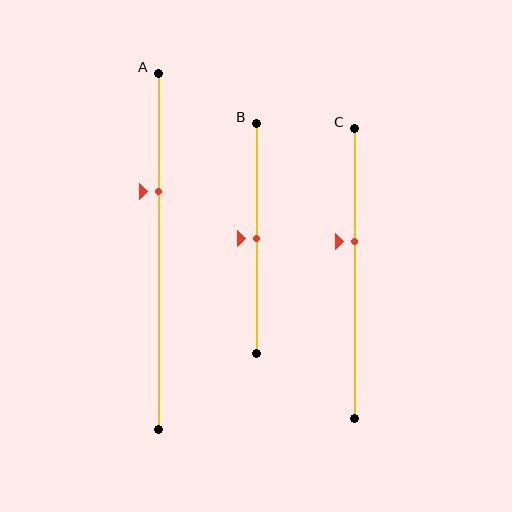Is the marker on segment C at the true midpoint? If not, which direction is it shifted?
No, the marker on segment C is shifted upward by about 11% of the segment length.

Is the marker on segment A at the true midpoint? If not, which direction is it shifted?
No, the marker on segment A is shifted upward by about 17% of the segment length.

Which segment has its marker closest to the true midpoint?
Segment B has its marker closest to the true midpoint.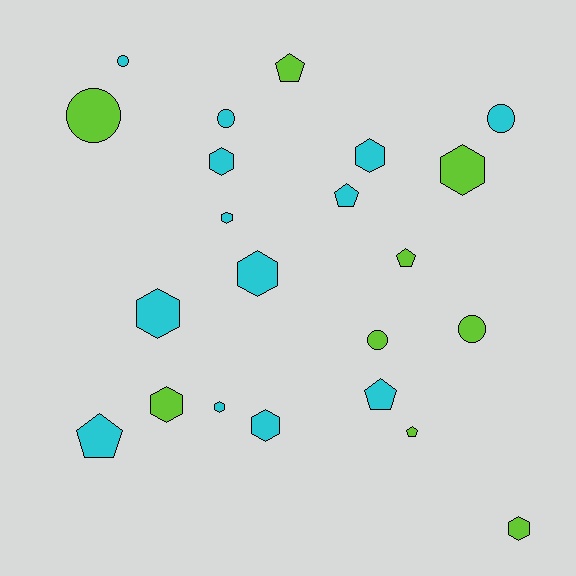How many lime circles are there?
There are 3 lime circles.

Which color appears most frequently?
Cyan, with 13 objects.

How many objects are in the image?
There are 22 objects.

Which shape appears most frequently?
Hexagon, with 10 objects.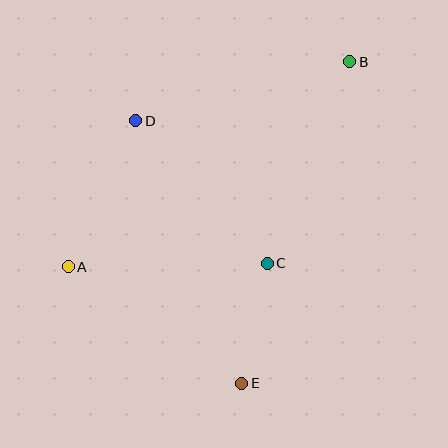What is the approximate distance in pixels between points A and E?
The distance between A and E is approximately 209 pixels.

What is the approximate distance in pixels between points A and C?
The distance between A and C is approximately 199 pixels.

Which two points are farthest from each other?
Points A and B are farthest from each other.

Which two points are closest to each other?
Points C and E are closest to each other.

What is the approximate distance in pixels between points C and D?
The distance between C and D is approximately 194 pixels.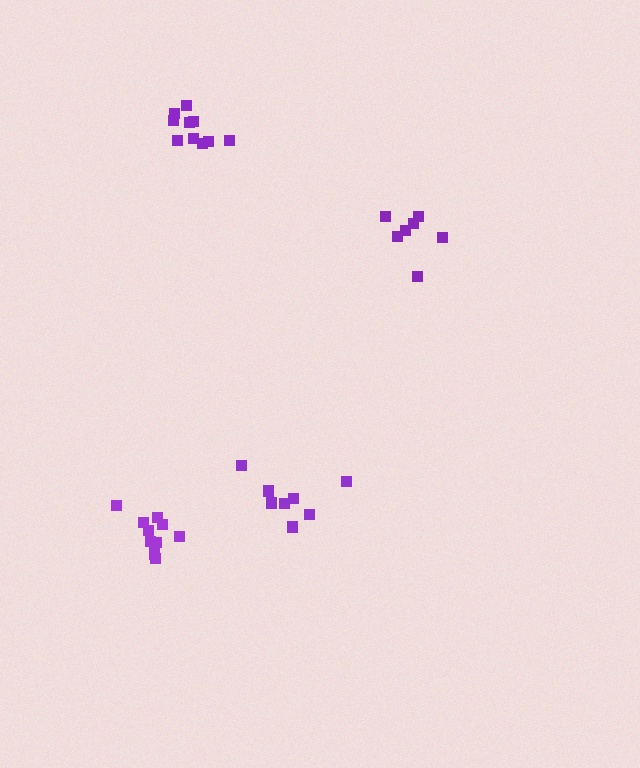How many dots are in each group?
Group 1: 10 dots, Group 2: 11 dots, Group 3: 9 dots, Group 4: 7 dots (37 total).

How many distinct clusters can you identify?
There are 4 distinct clusters.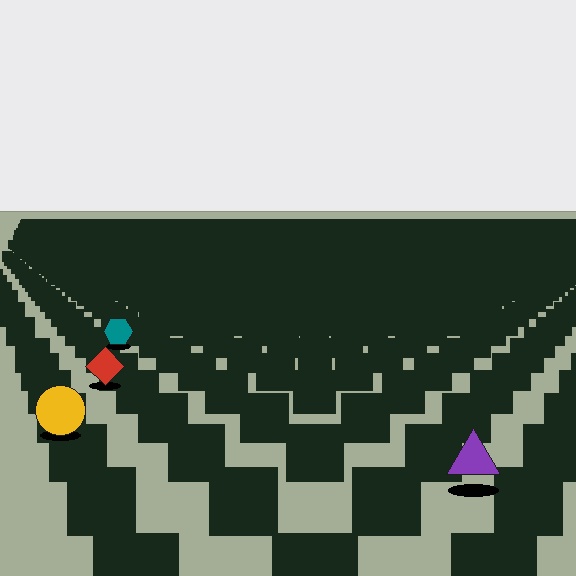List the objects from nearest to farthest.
From nearest to farthest: the purple triangle, the yellow circle, the red diamond, the teal hexagon.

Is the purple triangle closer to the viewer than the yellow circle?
Yes. The purple triangle is closer — you can tell from the texture gradient: the ground texture is coarser near it.